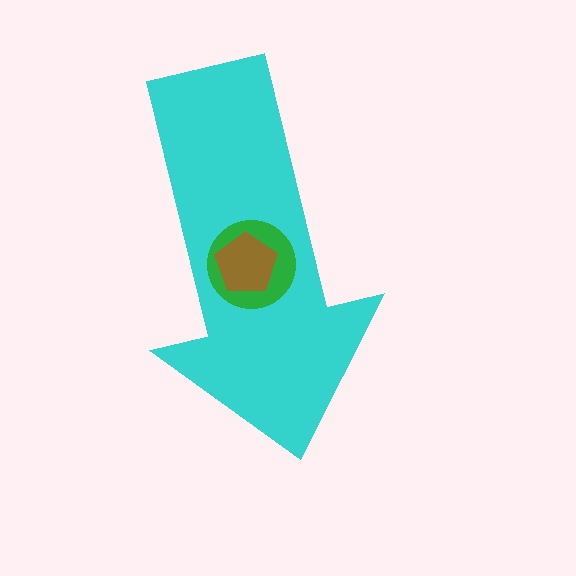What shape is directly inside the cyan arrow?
The green circle.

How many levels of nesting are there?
3.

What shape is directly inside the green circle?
The brown pentagon.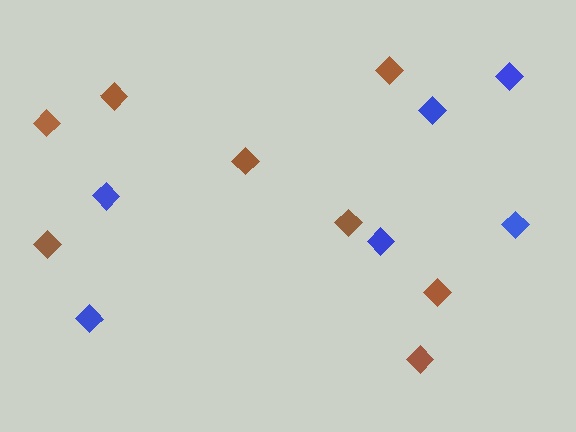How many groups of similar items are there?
There are 2 groups: one group of brown diamonds (8) and one group of blue diamonds (6).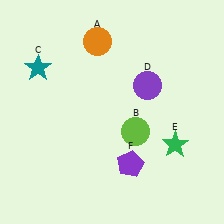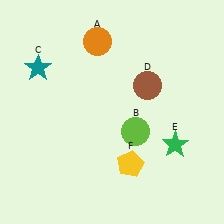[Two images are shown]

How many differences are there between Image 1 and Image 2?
There are 2 differences between the two images.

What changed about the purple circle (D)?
In Image 1, D is purple. In Image 2, it changed to brown.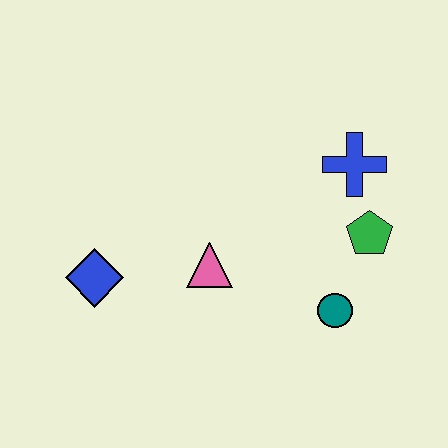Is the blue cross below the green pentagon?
No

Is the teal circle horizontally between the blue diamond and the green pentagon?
Yes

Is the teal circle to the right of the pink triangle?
Yes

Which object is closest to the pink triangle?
The blue diamond is closest to the pink triangle.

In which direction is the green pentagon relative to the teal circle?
The green pentagon is above the teal circle.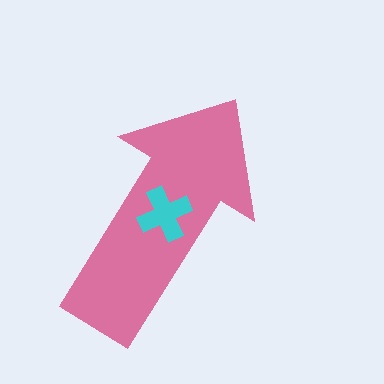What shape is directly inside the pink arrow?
The cyan cross.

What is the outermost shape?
The pink arrow.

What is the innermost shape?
The cyan cross.